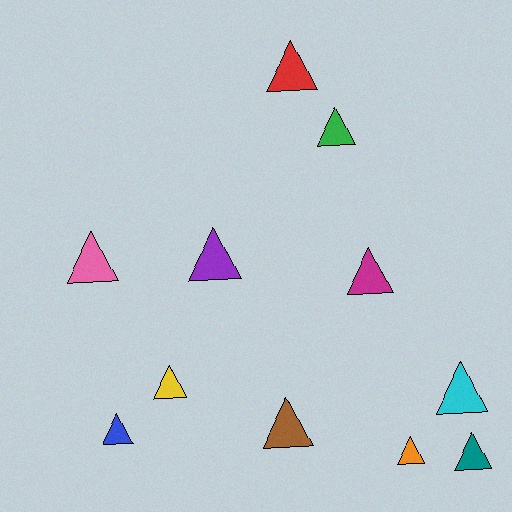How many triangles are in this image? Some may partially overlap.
There are 11 triangles.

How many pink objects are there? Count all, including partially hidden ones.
There is 1 pink object.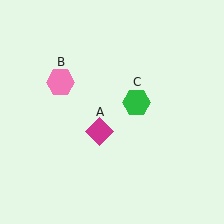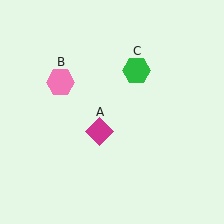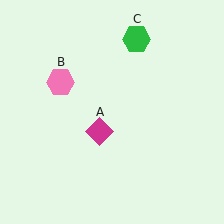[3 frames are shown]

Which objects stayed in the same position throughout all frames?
Magenta diamond (object A) and pink hexagon (object B) remained stationary.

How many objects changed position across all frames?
1 object changed position: green hexagon (object C).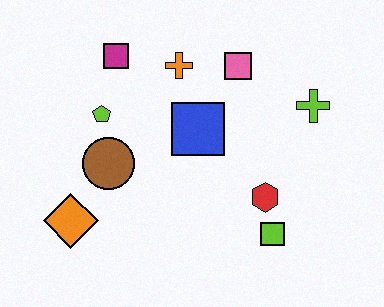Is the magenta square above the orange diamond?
Yes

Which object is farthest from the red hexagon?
The magenta square is farthest from the red hexagon.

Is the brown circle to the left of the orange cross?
Yes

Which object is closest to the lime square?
The red hexagon is closest to the lime square.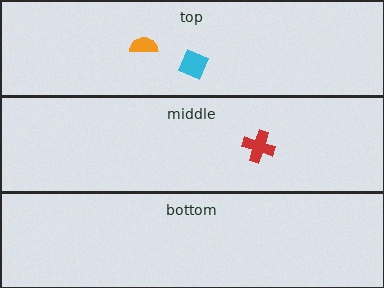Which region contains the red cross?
The middle region.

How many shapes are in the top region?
2.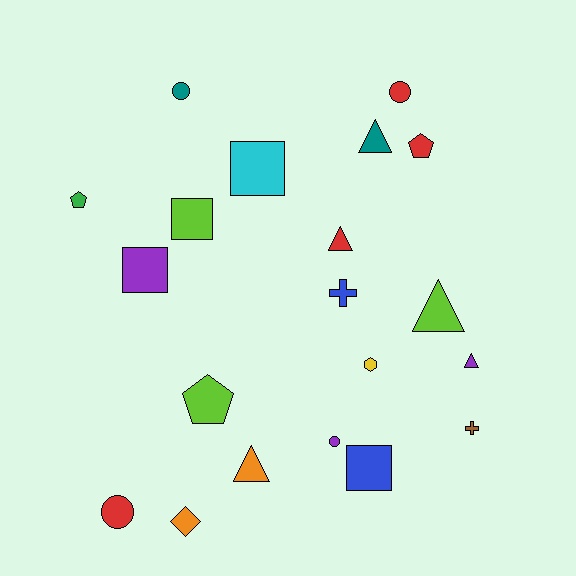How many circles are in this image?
There are 4 circles.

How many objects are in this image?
There are 20 objects.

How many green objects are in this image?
There is 1 green object.